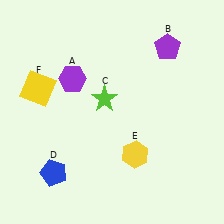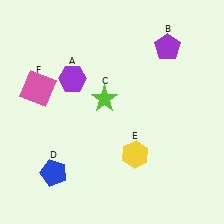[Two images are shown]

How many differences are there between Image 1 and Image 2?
There is 1 difference between the two images.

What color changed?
The square (F) changed from yellow in Image 1 to pink in Image 2.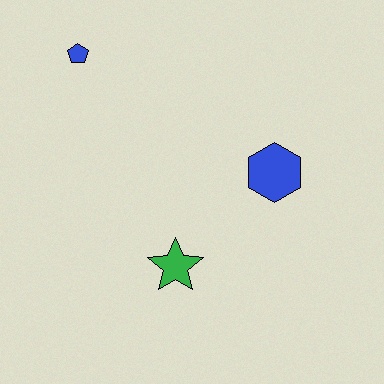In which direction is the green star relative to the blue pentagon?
The green star is below the blue pentagon.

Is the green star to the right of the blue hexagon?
No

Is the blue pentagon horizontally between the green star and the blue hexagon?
No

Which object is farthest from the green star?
The blue pentagon is farthest from the green star.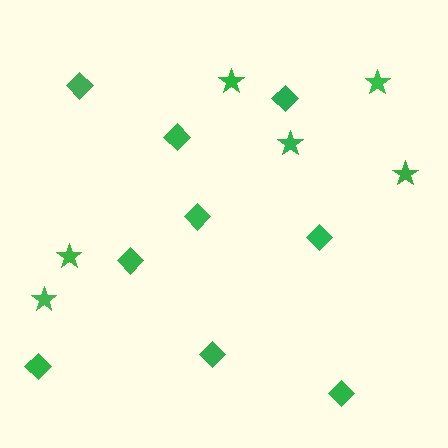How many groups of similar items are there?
There are 2 groups: one group of stars (6) and one group of diamonds (9).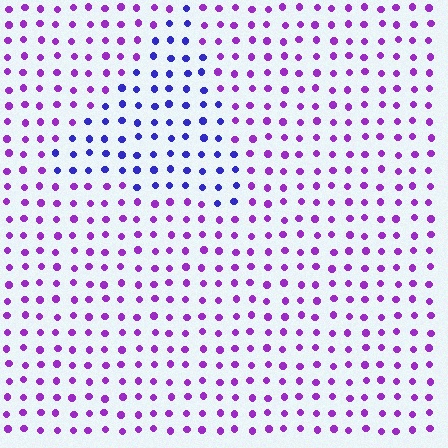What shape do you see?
I see a triangle.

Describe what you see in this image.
The image is filled with small purple elements in a uniform arrangement. A triangle-shaped region is visible where the elements are tinted to a slightly different hue, forming a subtle color boundary.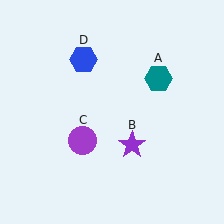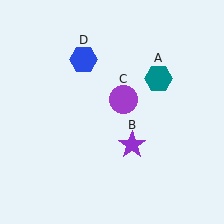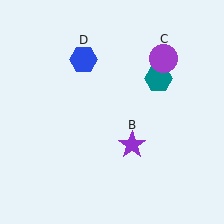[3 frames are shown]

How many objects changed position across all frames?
1 object changed position: purple circle (object C).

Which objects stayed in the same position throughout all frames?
Teal hexagon (object A) and purple star (object B) and blue hexagon (object D) remained stationary.